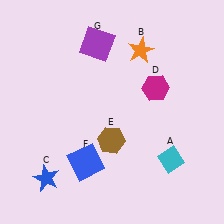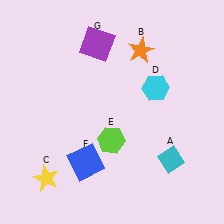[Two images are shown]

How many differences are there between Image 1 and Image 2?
There are 3 differences between the two images.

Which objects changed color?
C changed from blue to yellow. D changed from magenta to cyan. E changed from brown to lime.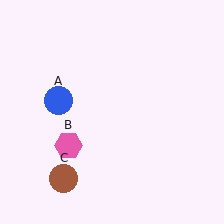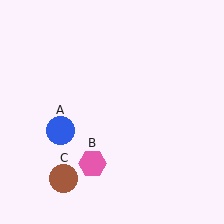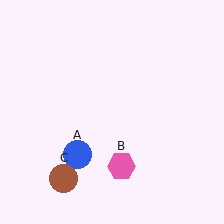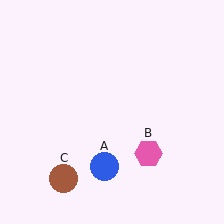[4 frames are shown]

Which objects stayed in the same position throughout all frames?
Brown circle (object C) remained stationary.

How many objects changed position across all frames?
2 objects changed position: blue circle (object A), pink hexagon (object B).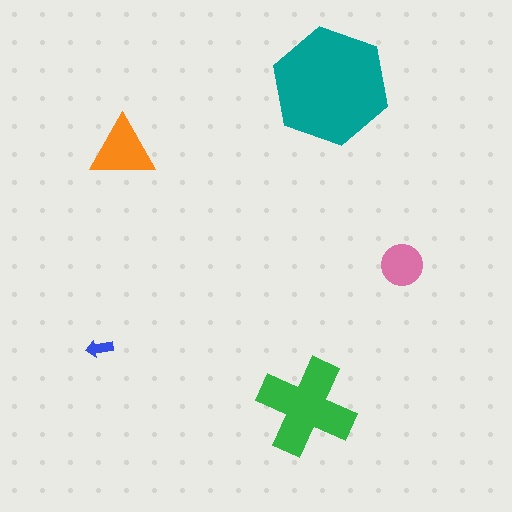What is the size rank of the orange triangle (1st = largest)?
3rd.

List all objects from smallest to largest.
The blue arrow, the pink circle, the orange triangle, the green cross, the teal hexagon.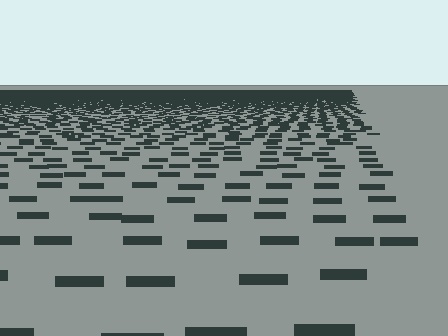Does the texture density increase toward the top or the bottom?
Density increases toward the top.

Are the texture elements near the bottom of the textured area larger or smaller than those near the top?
Larger. Near the bottom, elements are closer to the viewer and appear at a bigger on-screen size.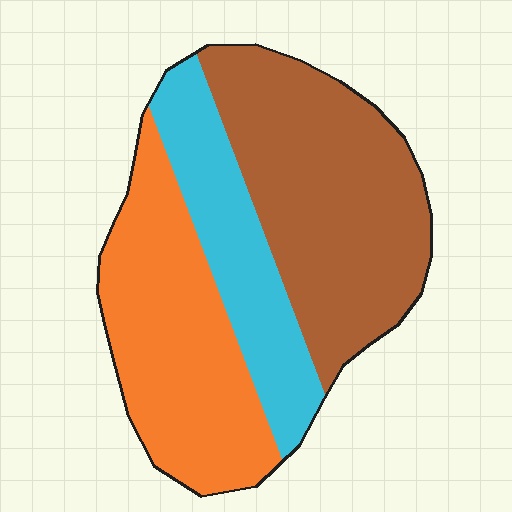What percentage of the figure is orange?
Orange covers around 35% of the figure.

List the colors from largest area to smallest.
From largest to smallest: brown, orange, cyan.